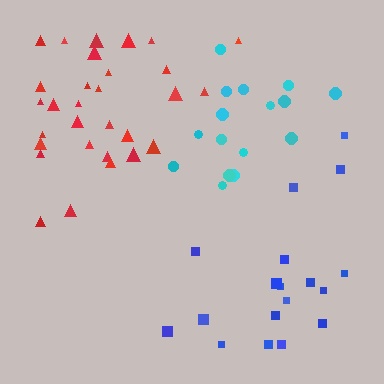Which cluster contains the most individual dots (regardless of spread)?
Red (31).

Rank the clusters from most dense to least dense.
red, cyan, blue.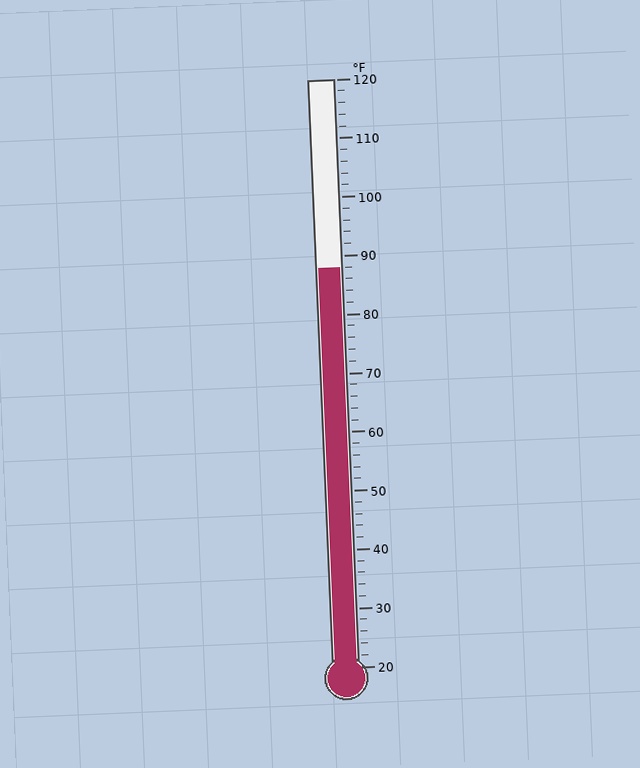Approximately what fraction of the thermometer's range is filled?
The thermometer is filled to approximately 70% of its range.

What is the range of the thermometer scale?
The thermometer scale ranges from 20°F to 120°F.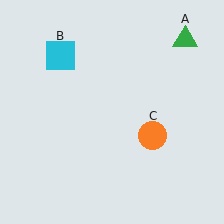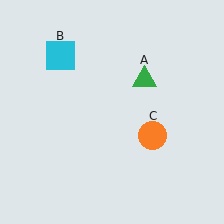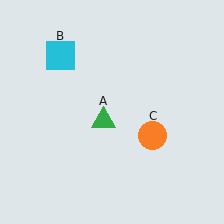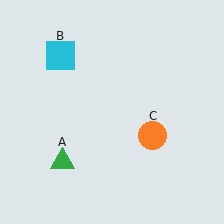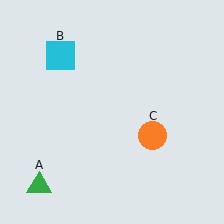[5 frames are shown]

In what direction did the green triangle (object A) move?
The green triangle (object A) moved down and to the left.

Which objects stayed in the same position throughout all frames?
Cyan square (object B) and orange circle (object C) remained stationary.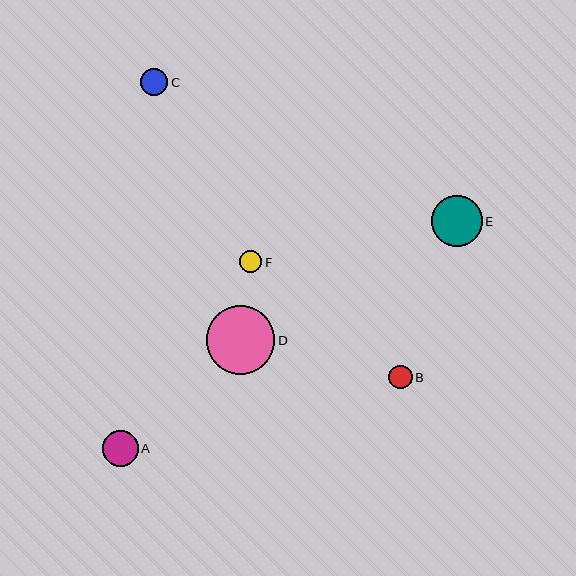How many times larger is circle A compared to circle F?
Circle A is approximately 1.6 times the size of circle F.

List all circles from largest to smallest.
From largest to smallest: D, E, A, C, B, F.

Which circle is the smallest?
Circle F is the smallest with a size of approximately 22 pixels.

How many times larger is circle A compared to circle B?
Circle A is approximately 1.5 times the size of circle B.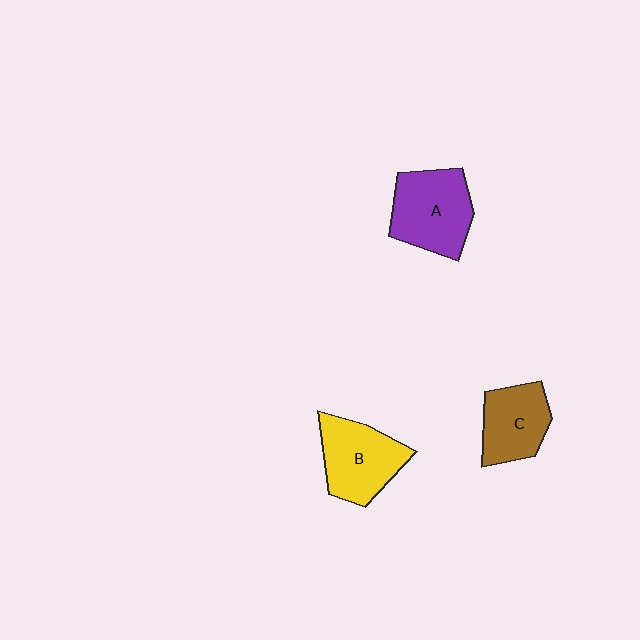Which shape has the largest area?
Shape A (purple).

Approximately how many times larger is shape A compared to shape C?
Approximately 1.3 times.